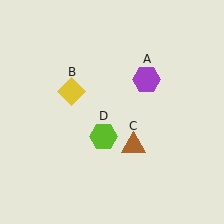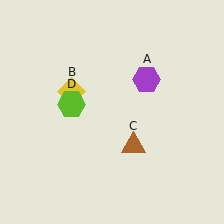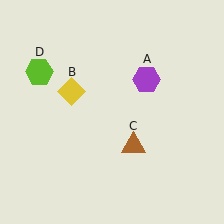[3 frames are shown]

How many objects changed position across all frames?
1 object changed position: lime hexagon (object D).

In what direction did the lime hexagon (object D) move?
The lime hexagon (object D) moved up and to the left.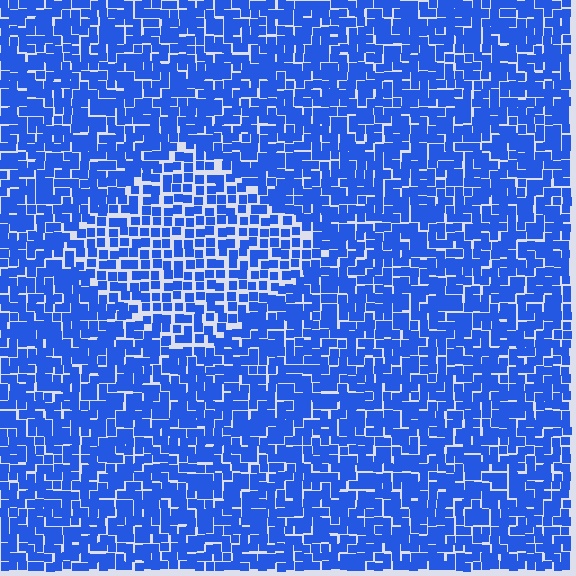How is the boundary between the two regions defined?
The boundary is defined by a change in element density (approximately 1.5x ratio). All elements are the same color, size, and shape.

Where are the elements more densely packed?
The elements are more densely packed outside the diamond boundary.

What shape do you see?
I see a diamond.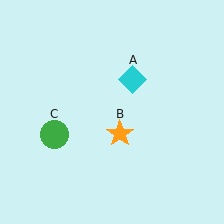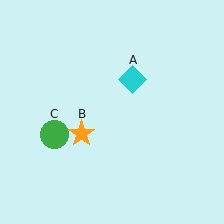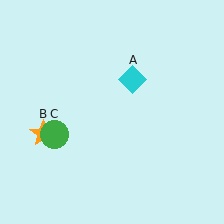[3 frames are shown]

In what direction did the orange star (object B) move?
The orange star (object B) moved left.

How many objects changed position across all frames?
1 object changed position: orange star (object B).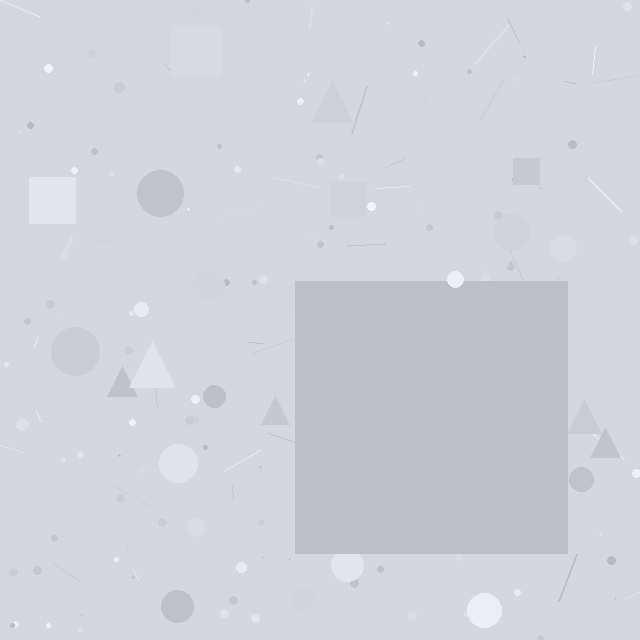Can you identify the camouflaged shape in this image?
The camouflaged shape is a square.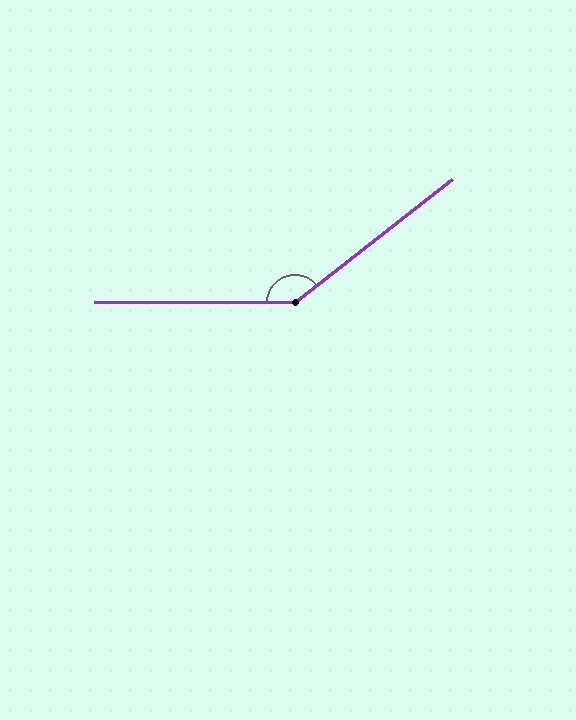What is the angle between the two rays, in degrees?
Approximately 142 degrees.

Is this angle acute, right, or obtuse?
It is obtuse.